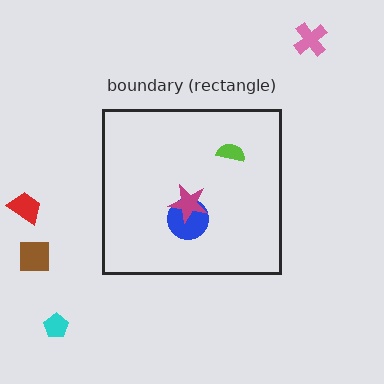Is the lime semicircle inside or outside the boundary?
Inside.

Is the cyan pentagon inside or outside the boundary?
Outside.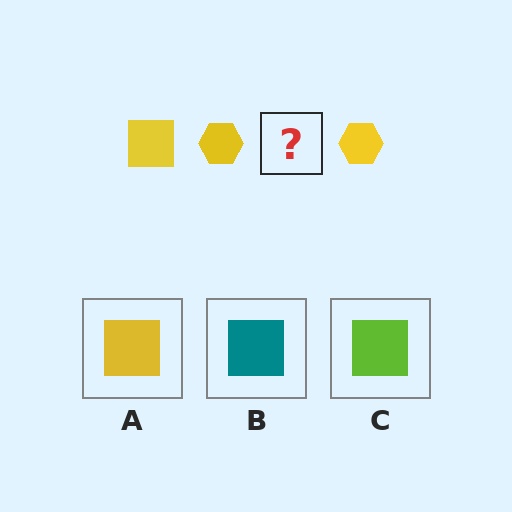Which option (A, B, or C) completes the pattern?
A.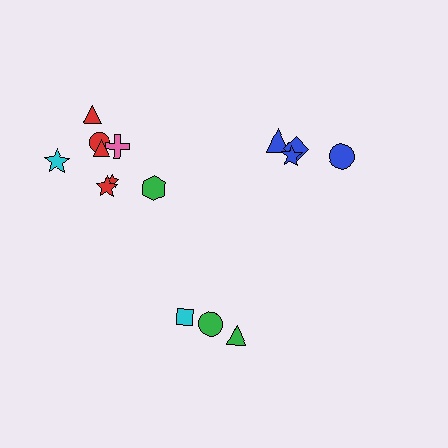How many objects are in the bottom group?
There are 3 objects.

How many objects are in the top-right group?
There are 5 objects.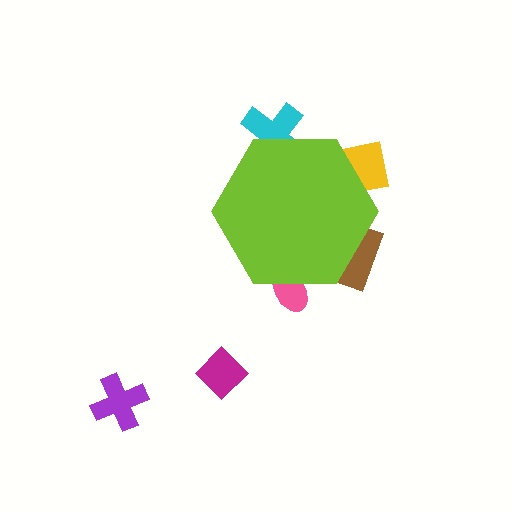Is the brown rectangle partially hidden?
Yes, the brown rectangle is partially hidden behind the lime hexagon.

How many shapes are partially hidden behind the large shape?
4 shapes are partially hidden.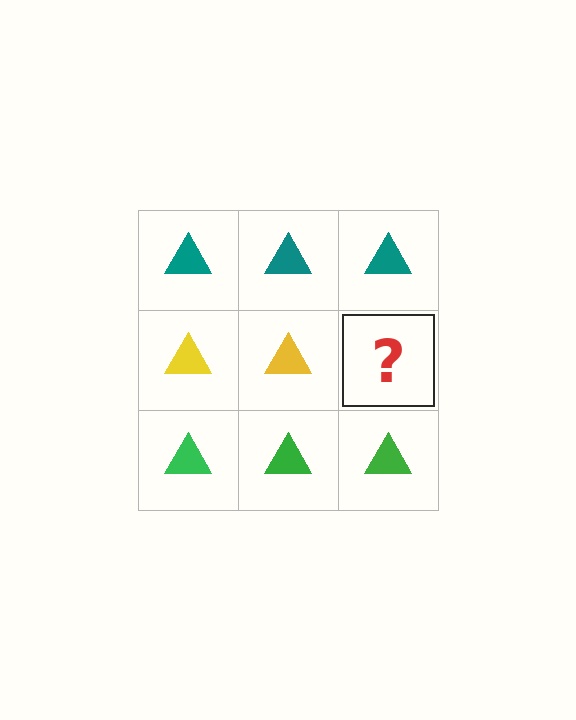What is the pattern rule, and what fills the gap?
The rule is that each row has a consistent color. The gap should be filled with a yellow triangle.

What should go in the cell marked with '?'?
The missing cell should contain a yellow triangle.